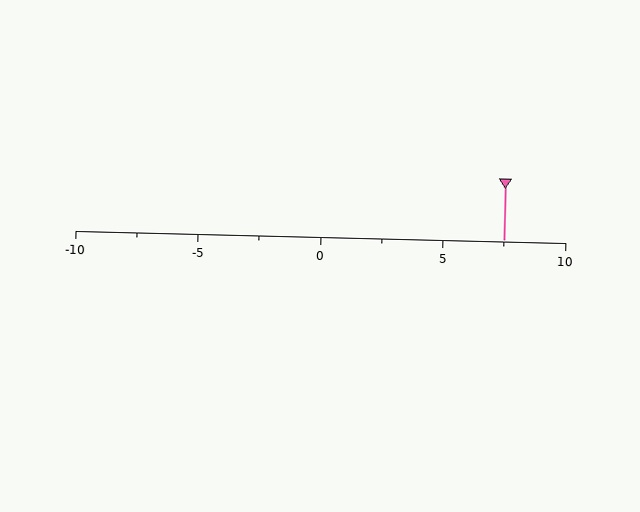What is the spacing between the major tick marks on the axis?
The major ticks are spaced 5 apart.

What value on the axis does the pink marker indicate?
The marker indicates approximately 7.5.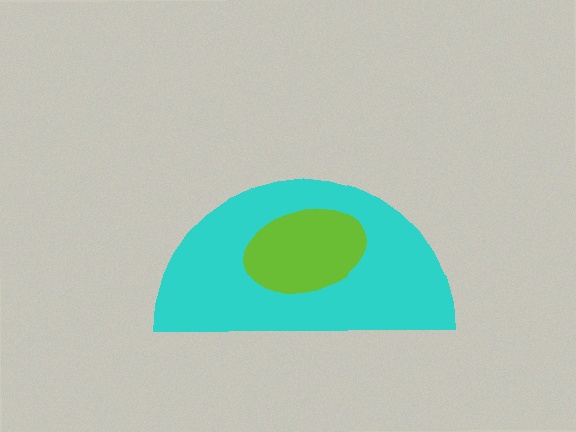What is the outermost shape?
The cyan semicircle.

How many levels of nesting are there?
2.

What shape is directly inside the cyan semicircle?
The lime ellipse.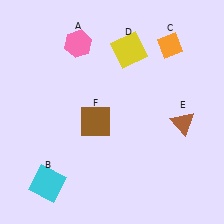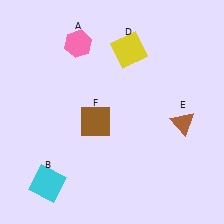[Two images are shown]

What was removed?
The orange diamond (C) was removed in Image 2.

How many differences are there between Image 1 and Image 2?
There is 1 difference between the two images.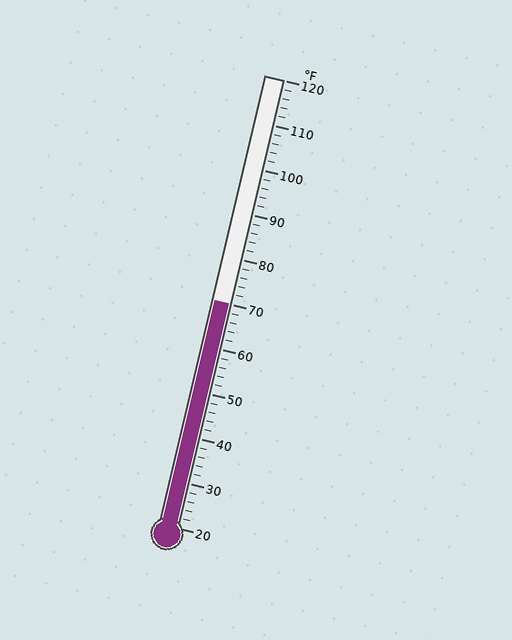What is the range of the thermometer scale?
The thermometer scale ranges from 20°F to 120°F.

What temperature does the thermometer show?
The thermometer shows approximately 70°F.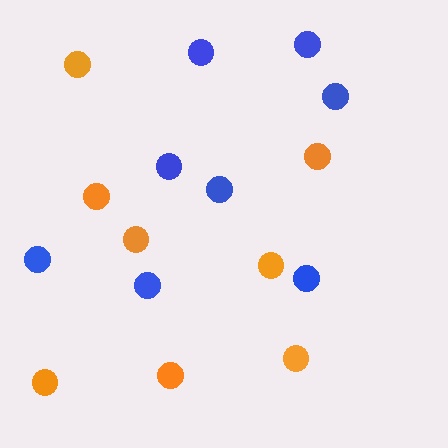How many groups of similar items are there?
There are 2 groups: one group of blue circles (8) and one group of orange circles (8).